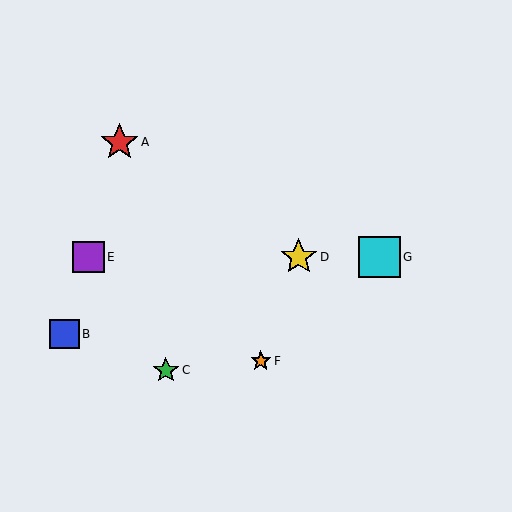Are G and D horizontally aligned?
Yes, both are at y≈257.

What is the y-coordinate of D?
Object D is at y≈257.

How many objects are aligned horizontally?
3 objects (D, E, G) are aligned horizontally.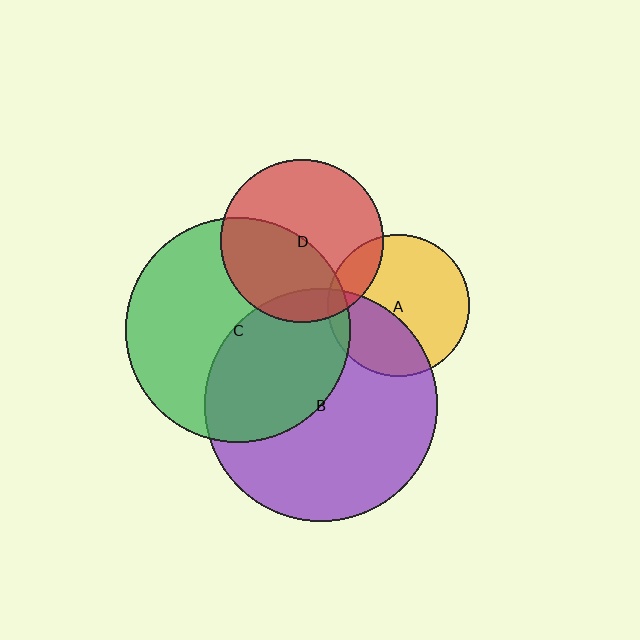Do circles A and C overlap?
Yes.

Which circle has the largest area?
Circle B (purple).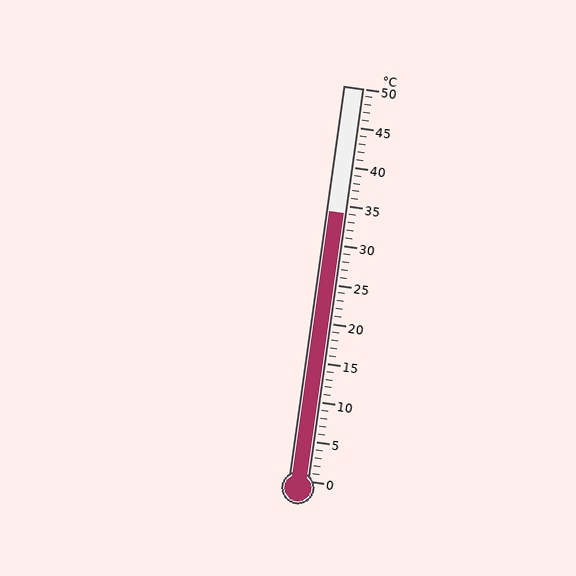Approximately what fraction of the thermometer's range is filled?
The thermometer is filled to approximately 70% of its range.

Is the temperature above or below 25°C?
The temperature is above 25°C.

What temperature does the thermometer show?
The thermometer shows approximately 34°C.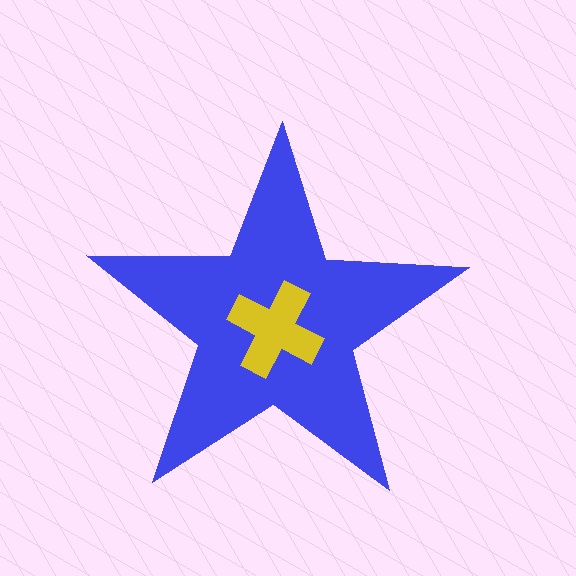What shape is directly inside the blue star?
The yellow cross.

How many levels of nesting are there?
2.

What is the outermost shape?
The blue star.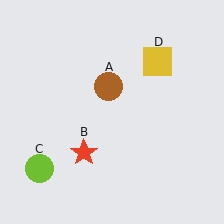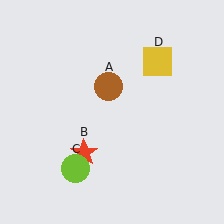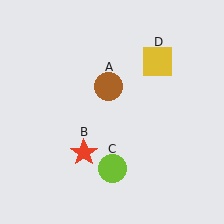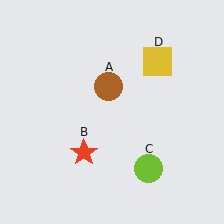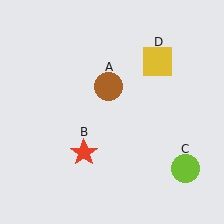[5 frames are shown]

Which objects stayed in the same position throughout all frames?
Brown circle (object A) and red star (object B) and yellow square (object D) remained stationary.